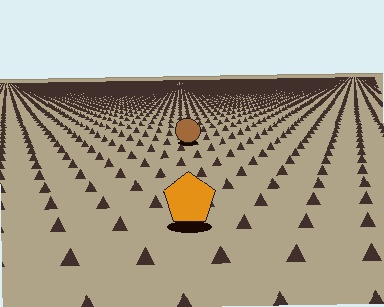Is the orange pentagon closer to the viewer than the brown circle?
Yes. The orange pentagon is closer — you can tell from the texture gradient: the ground texture is coarser near it.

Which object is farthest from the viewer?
The brown circle is farthest from the viewer. It appears smaller and the ground texture around it is denser.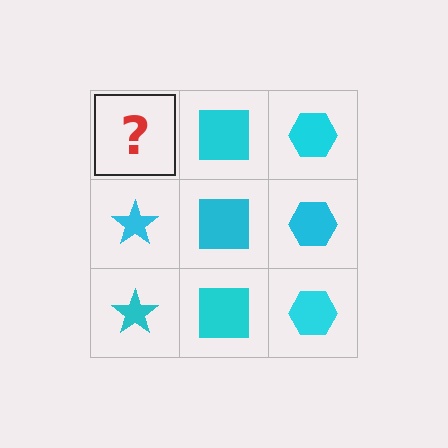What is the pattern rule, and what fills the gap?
The rule is that each column has a consistent shape. The gap should be filled with a cyan star.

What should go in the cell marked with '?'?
The missing cell should contain a cyan star.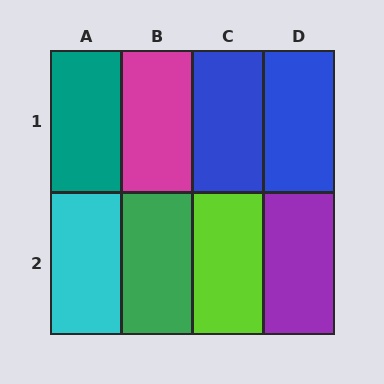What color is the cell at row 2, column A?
Cyan.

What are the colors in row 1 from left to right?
Teal, magenta, blue, blue.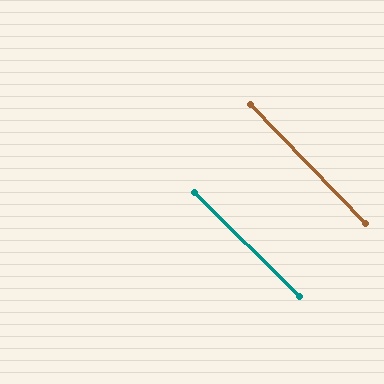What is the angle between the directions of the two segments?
Approximately 1 degree.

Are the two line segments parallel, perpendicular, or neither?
Parallel — their directions differ by only 1.3°.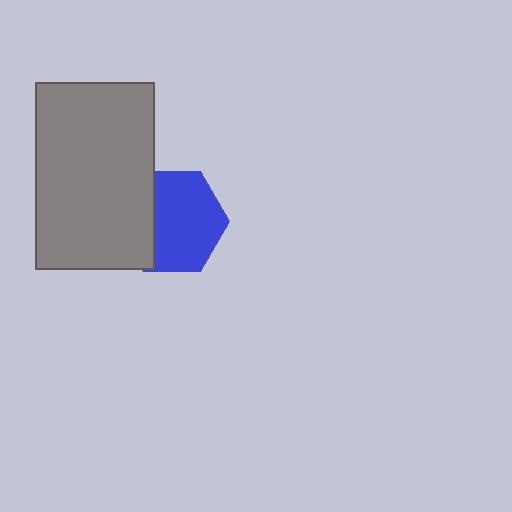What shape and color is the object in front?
The object in front is a gray rectangle.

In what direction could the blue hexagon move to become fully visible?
The blue hexagon could move right. That would shift it out from behind the gray rectangle entirely.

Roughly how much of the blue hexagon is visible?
Most of it is visible (roughly 69%).